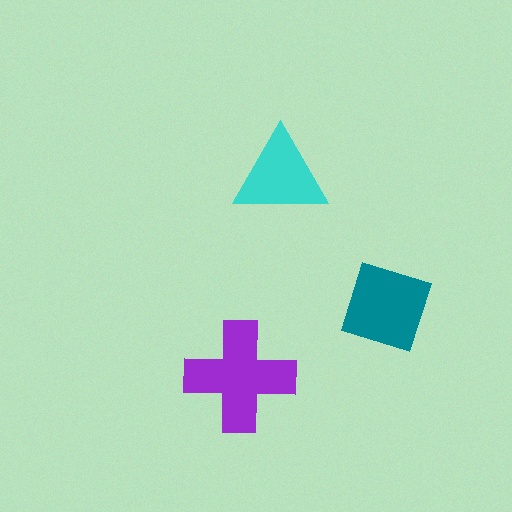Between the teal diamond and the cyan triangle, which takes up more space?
The teal diamond.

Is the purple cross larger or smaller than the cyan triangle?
Larger.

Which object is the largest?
The purple cross.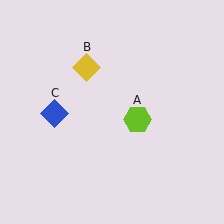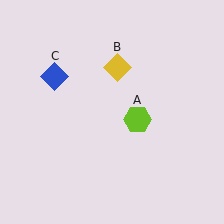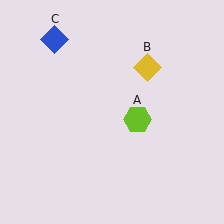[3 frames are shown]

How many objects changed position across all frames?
2 objects changed position: yellow diamond (object B), blue diamond (object C).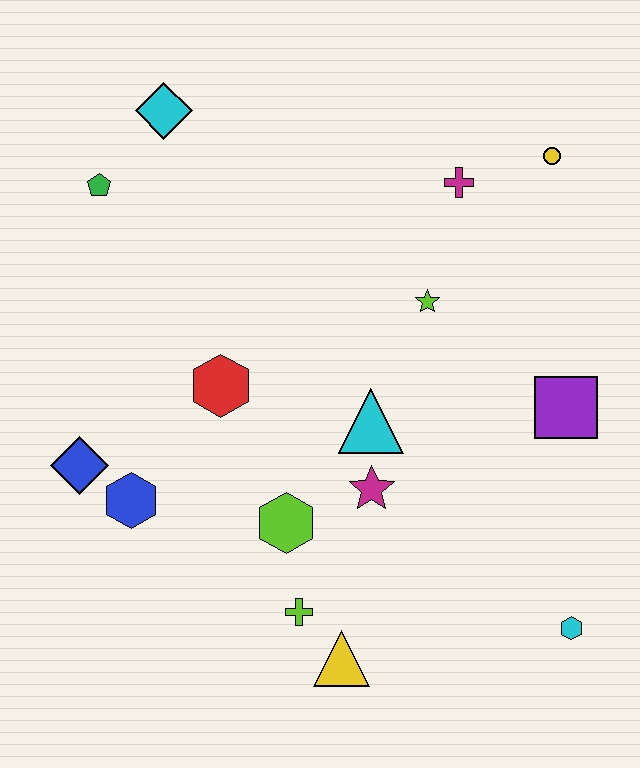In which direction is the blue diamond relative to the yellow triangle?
The blue diamond is to the left of the yellow triangle.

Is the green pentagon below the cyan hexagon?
No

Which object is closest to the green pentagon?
The cyan diamond is closest to the green pentagon.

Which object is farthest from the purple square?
The green pentagon is farthest from the purple square.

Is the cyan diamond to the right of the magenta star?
No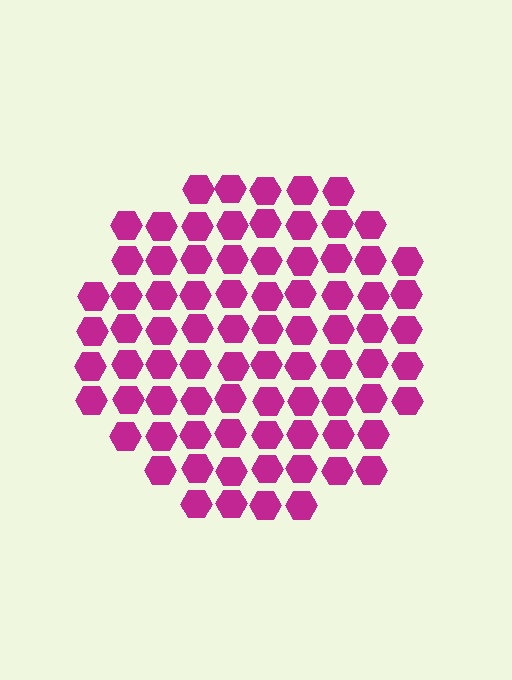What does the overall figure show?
The overall figure shows a circle.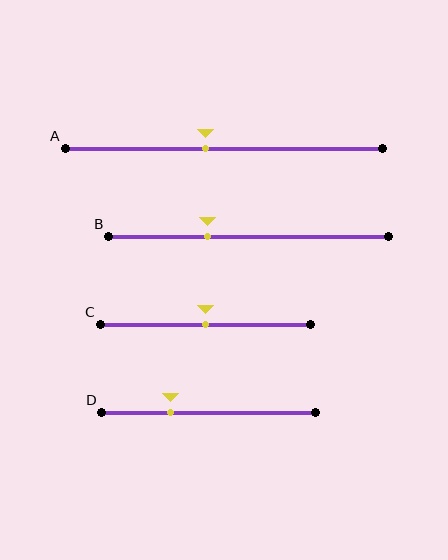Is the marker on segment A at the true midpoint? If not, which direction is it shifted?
No, the marker on segment A is shifted to the left by about 6% of the segment length.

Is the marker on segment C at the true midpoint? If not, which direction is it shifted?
Yes, the marker on segment C is at the true midpoint.